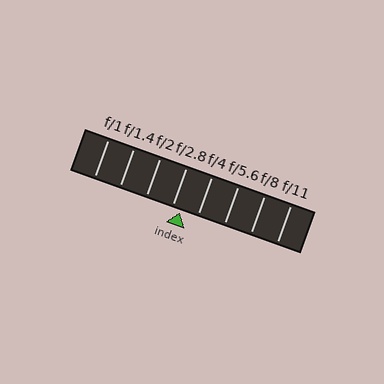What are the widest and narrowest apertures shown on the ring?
The widest aperture shown is f/1 and the narrowest is f/11.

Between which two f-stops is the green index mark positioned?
The index mark is between f/2.8 and f/4.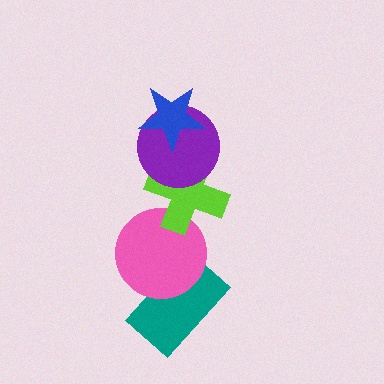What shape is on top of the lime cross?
The purple circle is on top of the lime cross.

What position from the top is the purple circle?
The purple circle is 2nd from the top.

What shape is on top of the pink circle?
The lime cross is on top of the pink circle.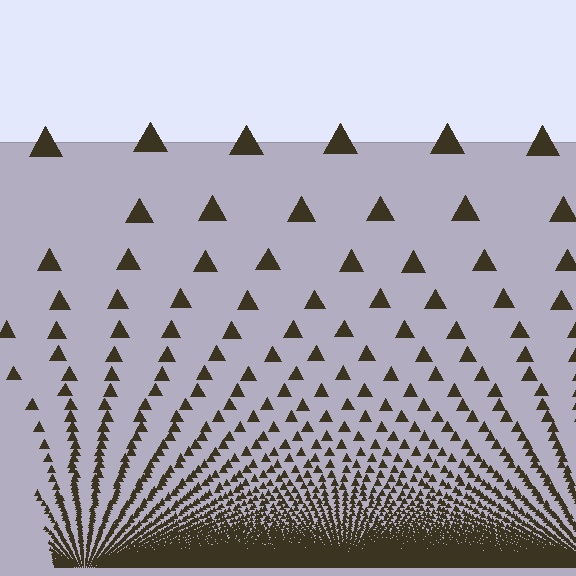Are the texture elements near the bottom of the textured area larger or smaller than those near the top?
Smaller. The gradient is inverted — elements near the bottom are smaller and denser.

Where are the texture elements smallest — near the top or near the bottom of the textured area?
Near the bottom.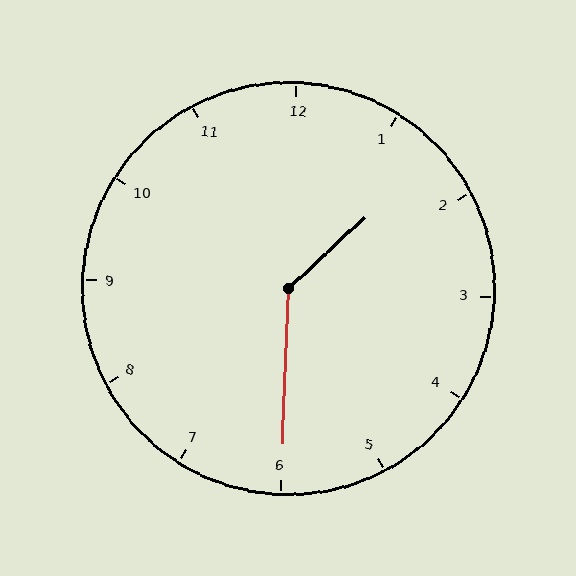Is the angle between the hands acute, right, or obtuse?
It is obtuse.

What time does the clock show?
1:30.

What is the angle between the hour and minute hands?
Approximately 135 degrees.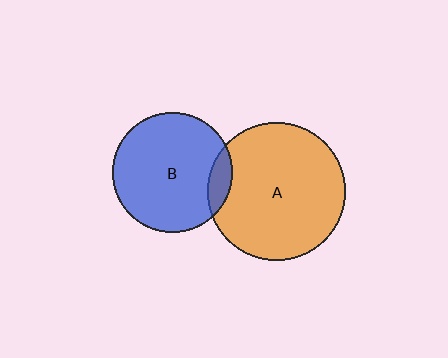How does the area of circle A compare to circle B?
Approximately 1.3 times.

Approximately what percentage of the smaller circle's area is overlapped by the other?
Approximately 10%.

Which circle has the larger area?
Circle A (orange).